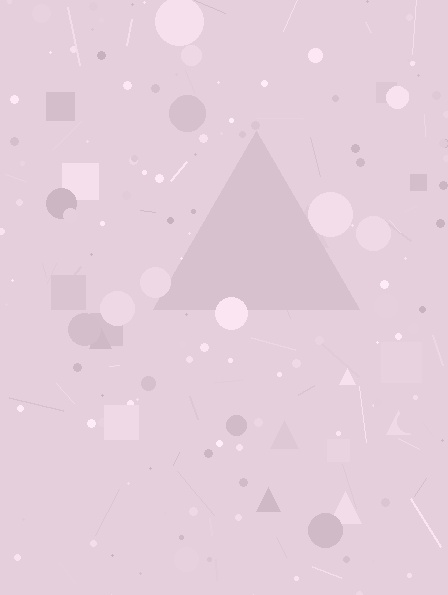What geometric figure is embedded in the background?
A triangle is embedded in the background.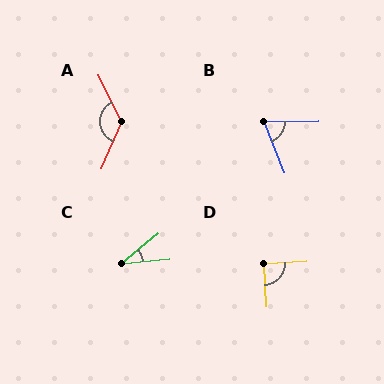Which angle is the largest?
A, at approximately 131 degrees.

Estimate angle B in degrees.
Approximately 68 degrees.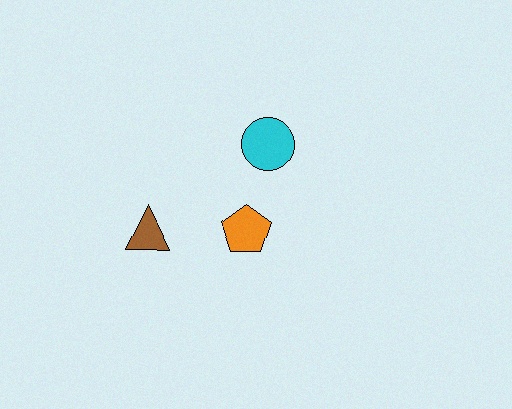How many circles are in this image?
There is 1 circle.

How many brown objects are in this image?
There is 1 brown object.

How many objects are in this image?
There are 3 objects.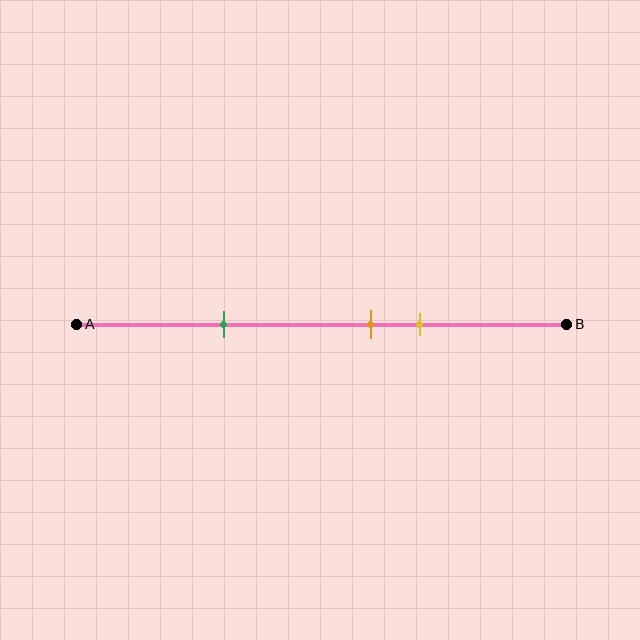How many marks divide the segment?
There are 3 marks dividing the segment.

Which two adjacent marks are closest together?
The orange and yellow marks are the closest adjacent pair.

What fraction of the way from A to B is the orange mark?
The orange mark is approximately 60% (0.6) of the way from A to B.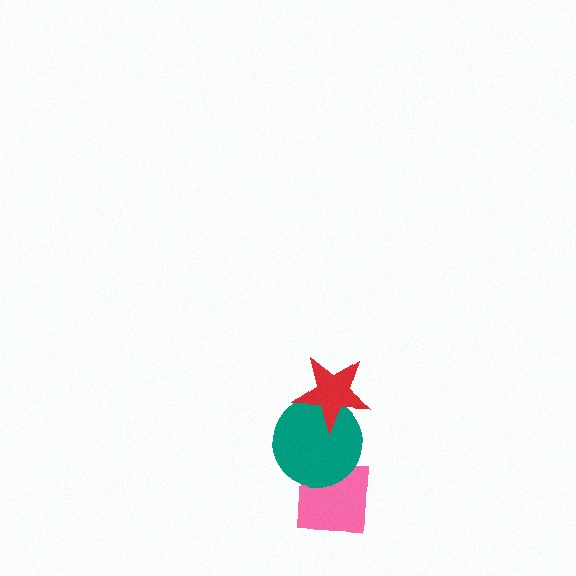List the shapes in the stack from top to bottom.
From top to bottom: the red star, the teal circle, the pink square.